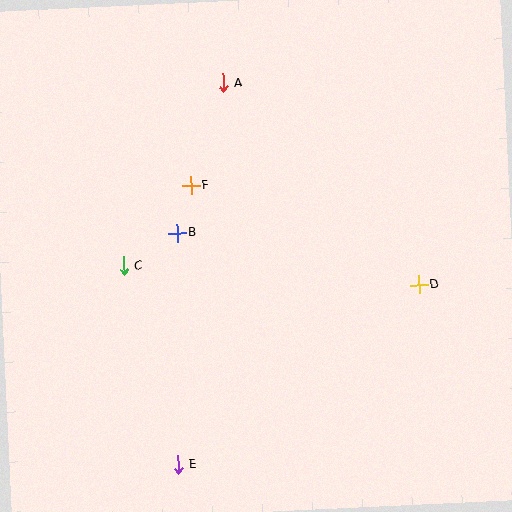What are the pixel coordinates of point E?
Point E is at (178, 465).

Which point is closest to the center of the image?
Point B at (177, 233) is closest to the center.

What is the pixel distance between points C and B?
The distance between C and B is 63 pixels.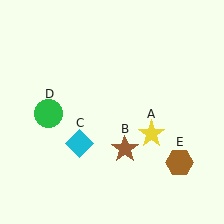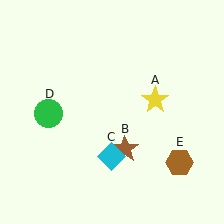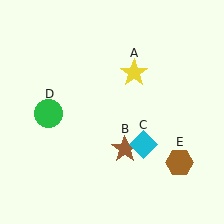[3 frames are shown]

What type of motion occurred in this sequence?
The yellow star (object A), cyan diamond (object C) rotated counterclockwise around the center of the scene.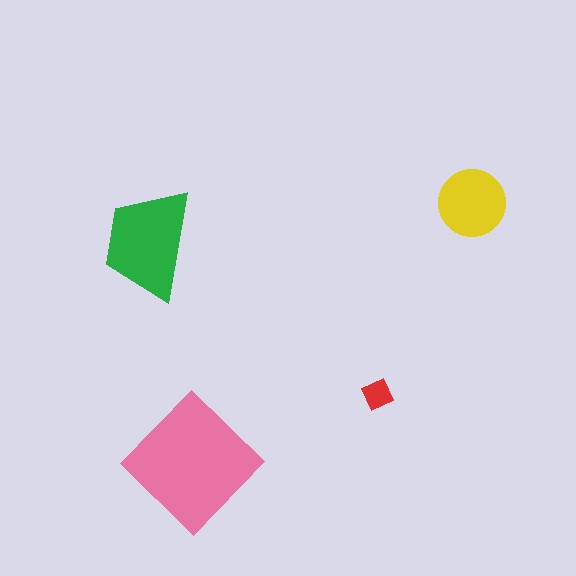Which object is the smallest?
The red diamond.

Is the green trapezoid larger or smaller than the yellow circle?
Larger.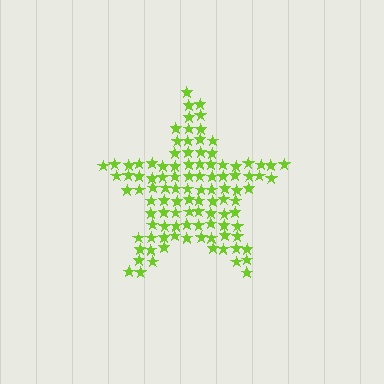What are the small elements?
The small elements are stars.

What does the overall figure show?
The overall figure shows a star.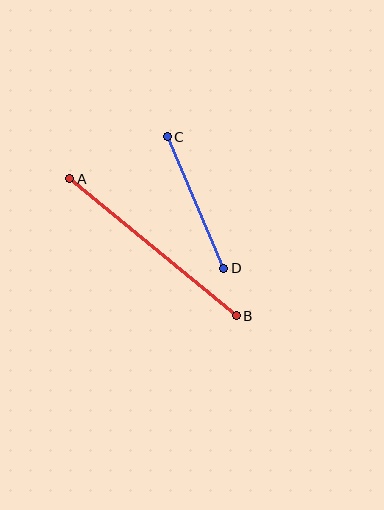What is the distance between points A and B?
The distance is approximately 216 pixels.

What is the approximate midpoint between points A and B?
The midpoint is at approximately (153, 247) pixels.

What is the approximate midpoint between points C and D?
The midpoint is at approximately (195, 203) pixels.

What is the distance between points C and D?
The distance is approximately 143 pixels.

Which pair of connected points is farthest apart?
Points A and B are farthest apart.